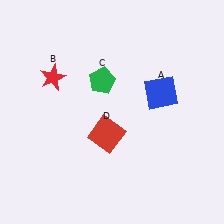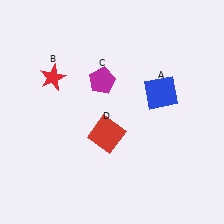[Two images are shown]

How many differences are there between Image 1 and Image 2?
There is 1 difference between the two images.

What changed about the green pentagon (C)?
In Image 1, C is green. In Image 2, it changed to magenta.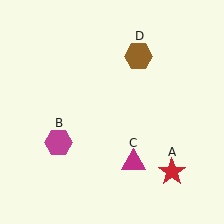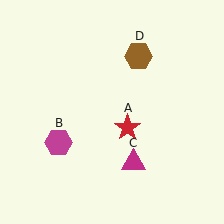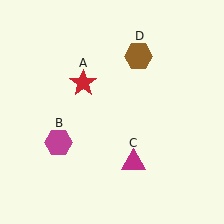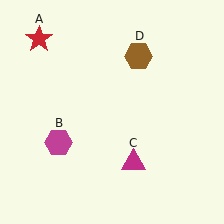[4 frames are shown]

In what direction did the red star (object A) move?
The red star (object A) moved up and to the left.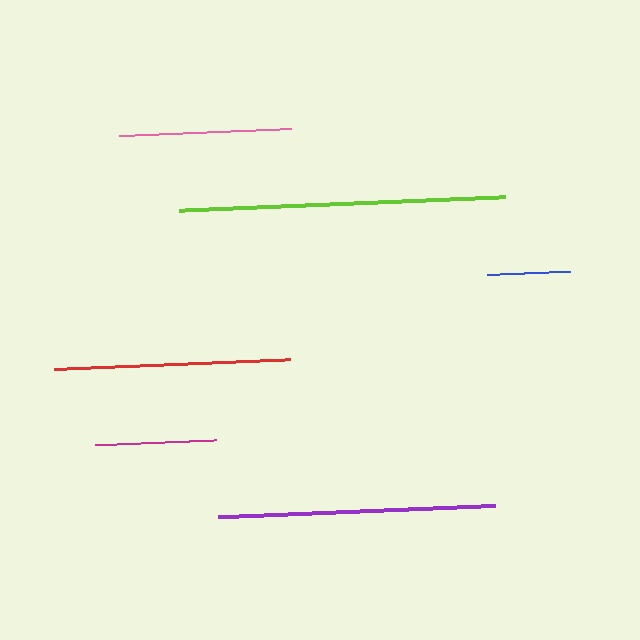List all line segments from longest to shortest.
From longest to shortest: lime, purple, red, pink, magenta, blue.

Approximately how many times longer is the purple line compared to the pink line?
The purple line is approximately 1.6 times the length of the pink line.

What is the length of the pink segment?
The pink segment is approximately 172 pixels long.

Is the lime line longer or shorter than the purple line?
The lime line is longer than the purple line.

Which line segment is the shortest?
The blue line is the shortest at approximately 83 pixels.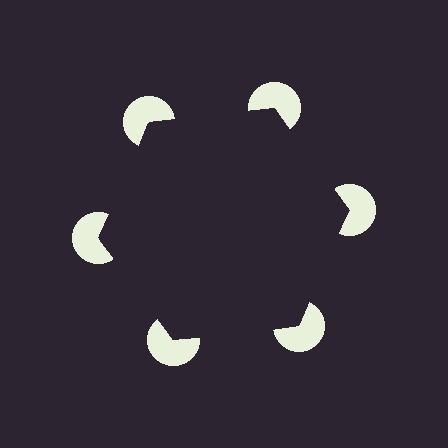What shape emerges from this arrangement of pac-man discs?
An illusory hexagon — its edges are inferred from the aligned wedge cuts in the pac-man discs, not physically drawn.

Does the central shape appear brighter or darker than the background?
It typically appears slightly darker than the background, even though no actual brightness change is drawn.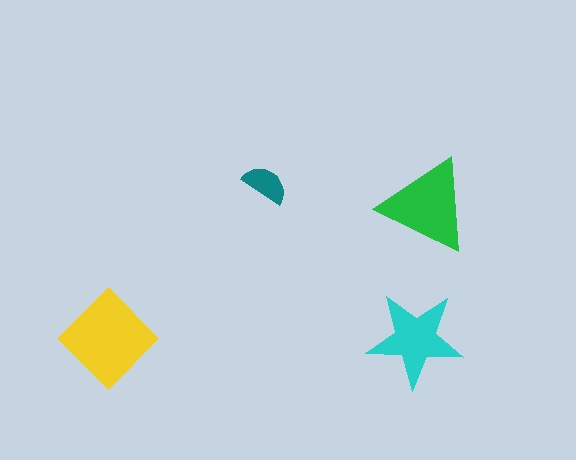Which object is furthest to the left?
The yellow diamond is leftmost.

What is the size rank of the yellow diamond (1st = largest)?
1st.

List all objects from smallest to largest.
The teal semicircle, the cyan star, the green triangle, the yellow diamond.